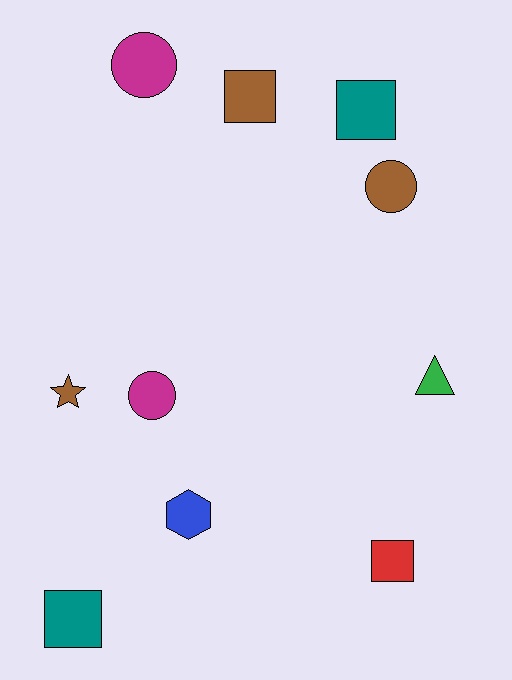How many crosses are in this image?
There are no crosses.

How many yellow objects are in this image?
There are no yellow objects.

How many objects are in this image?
There are 10 objects.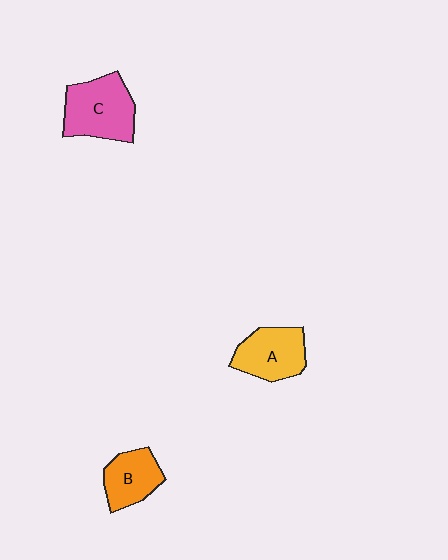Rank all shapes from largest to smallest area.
From largest to smallest: C (pink), A (yellow), B (orange).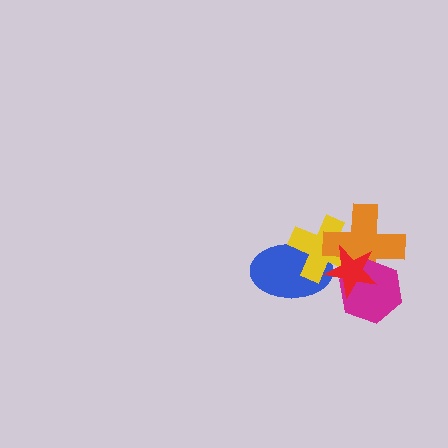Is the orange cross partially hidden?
Yes, it is partially covered by another shape.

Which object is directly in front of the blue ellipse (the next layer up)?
The yellow cross is directly in front of the blue ellipse.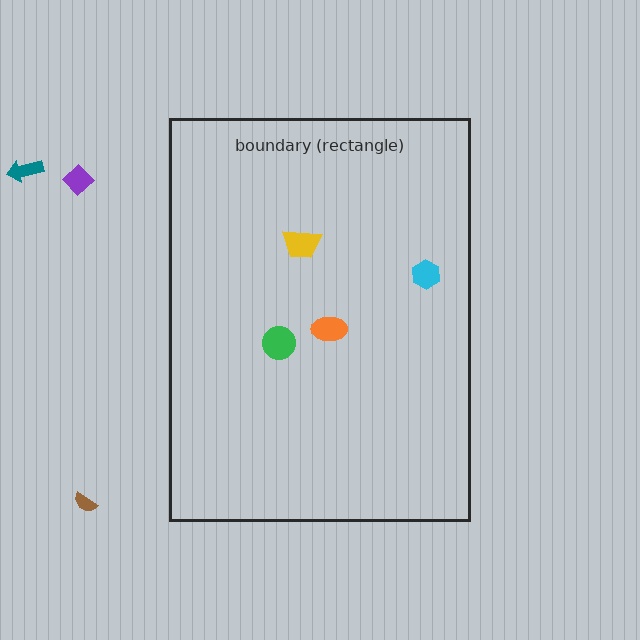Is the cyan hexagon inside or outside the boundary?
Inside.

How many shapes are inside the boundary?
4 inside, 3 outside.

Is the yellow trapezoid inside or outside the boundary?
Inside.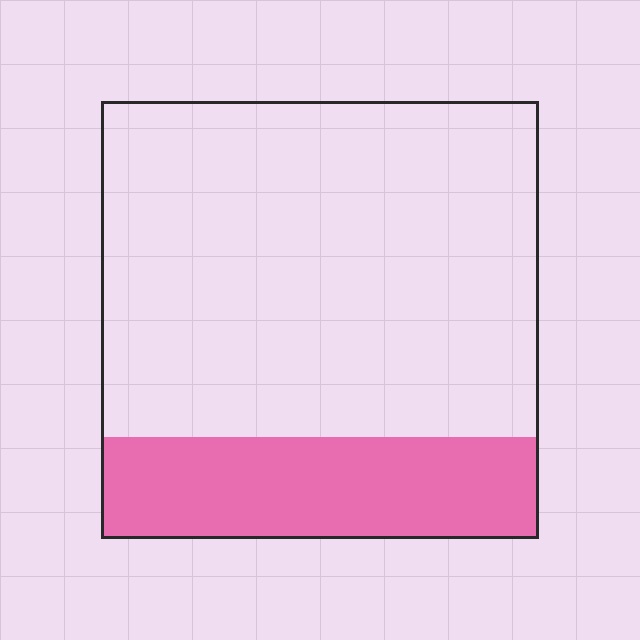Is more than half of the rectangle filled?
No.